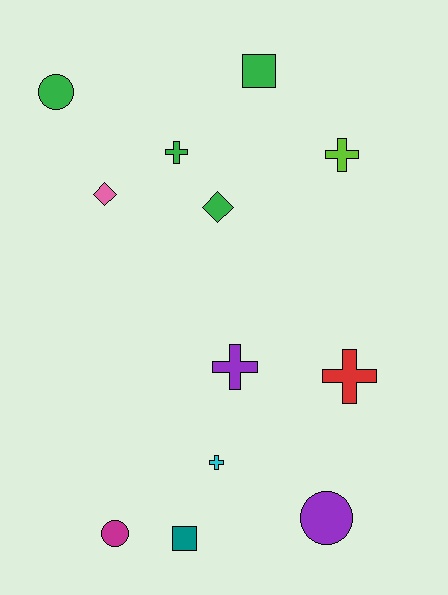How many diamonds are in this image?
There are 2 diamonds.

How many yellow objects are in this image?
There are no yellow objects.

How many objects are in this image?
There are 12 objects.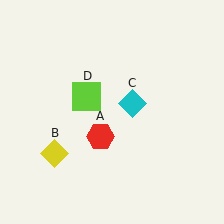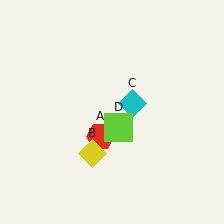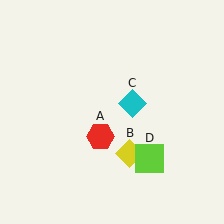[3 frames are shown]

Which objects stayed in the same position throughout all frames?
Red hexagon (object A) and cyan diamond (object C) remained stationary.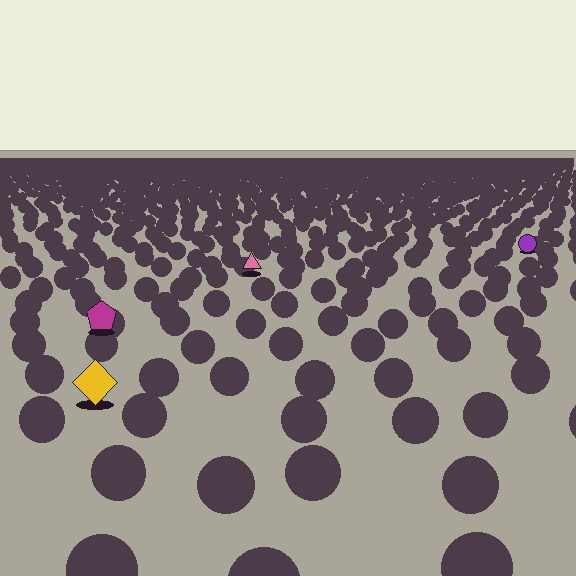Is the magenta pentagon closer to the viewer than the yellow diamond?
No. The yellow diamond is closer — you can tell from the texture gradient: the ground texture is coarser near it.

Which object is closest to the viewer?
The yellow diamond is closest. The texture marks near it are larger and more spread out.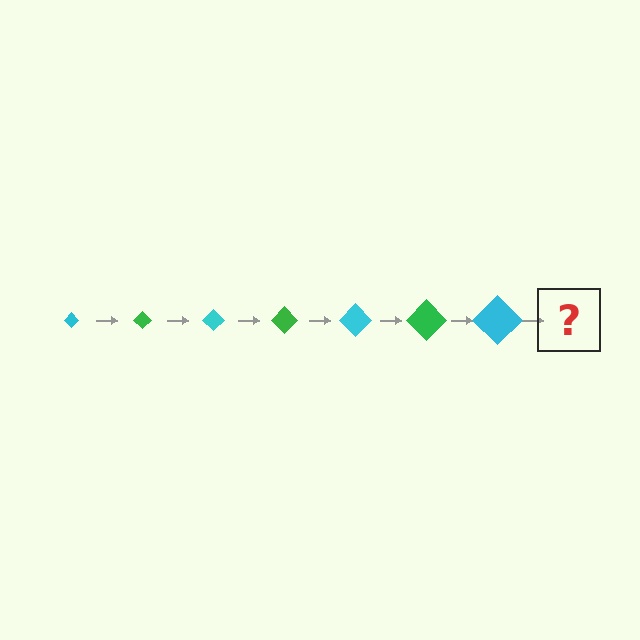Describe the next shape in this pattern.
It should be a green diamond, larger than the previous one.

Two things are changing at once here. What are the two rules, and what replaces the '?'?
The two rules are that the diamond grows larger each step and the color cycles through cyan and green. The '?' should be a green diamond, larger than the previous one.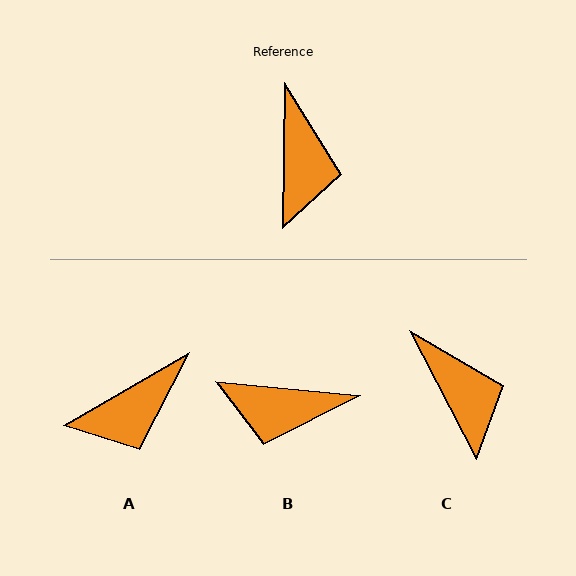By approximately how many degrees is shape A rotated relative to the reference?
Approximately 59 degrees clockwise.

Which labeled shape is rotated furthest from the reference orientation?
B, about 95 degrees away.